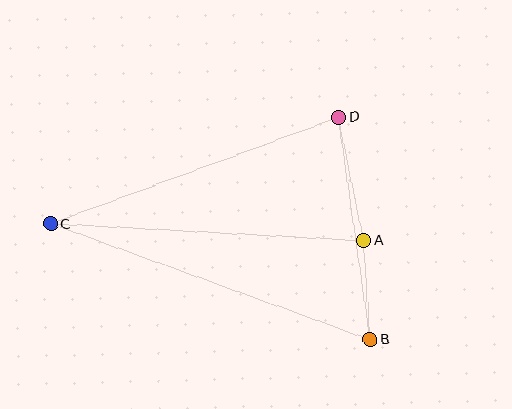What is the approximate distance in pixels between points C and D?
The distance between C and D is approximately 307 pixels.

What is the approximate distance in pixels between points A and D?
The distance between A and D is approximately 126 pixels.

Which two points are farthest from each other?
Points B and C are farthest from each other.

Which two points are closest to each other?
Points A and B are closest to each other.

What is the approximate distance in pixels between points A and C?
The distance between A and C is approximately 313 pixels.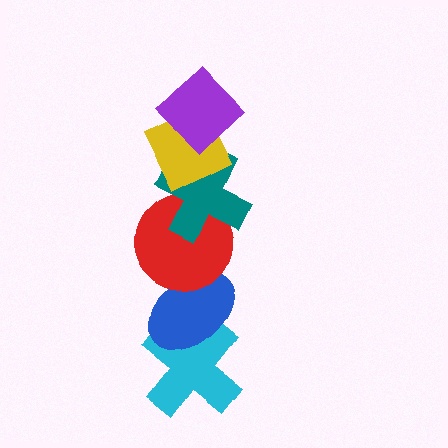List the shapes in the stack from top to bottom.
From top to bottom: the purple diamond, the yellow diamond, the teal cross, the red circle, the blue ellipse, the cyan cross.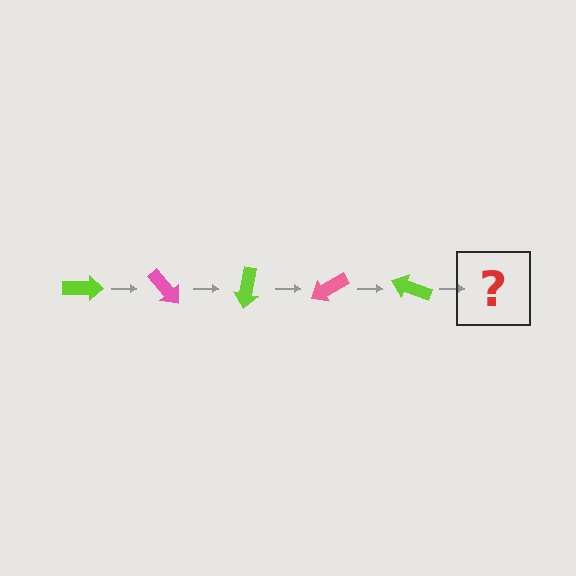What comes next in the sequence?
The next element should be a pink arrow, rotated 250 degrees from the start.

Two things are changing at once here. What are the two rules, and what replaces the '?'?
The two rules are that it rotates 50 degrees each step and the color cycles through lime and pink. The '?' should be a pink arrow, rotated 250 degrees from the start.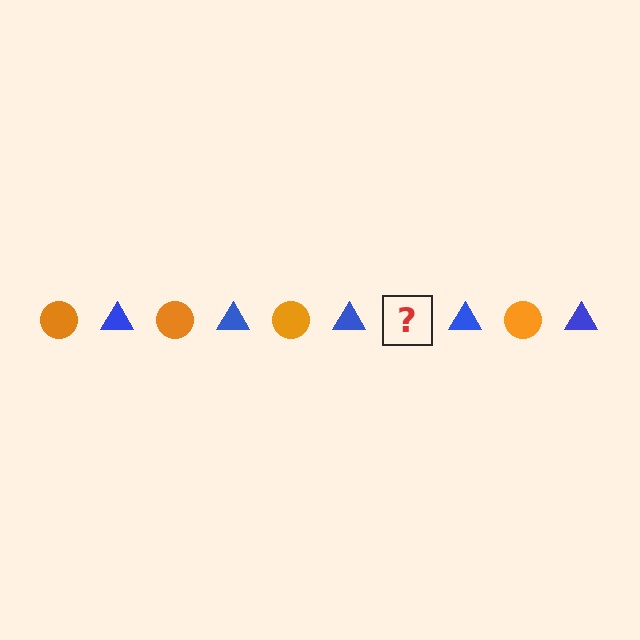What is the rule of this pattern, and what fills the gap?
The rule is that the pattern alternates between orange circle and blue triangle. The gap should be filled with an orange circle.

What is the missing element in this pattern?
The missing element is an orange circle.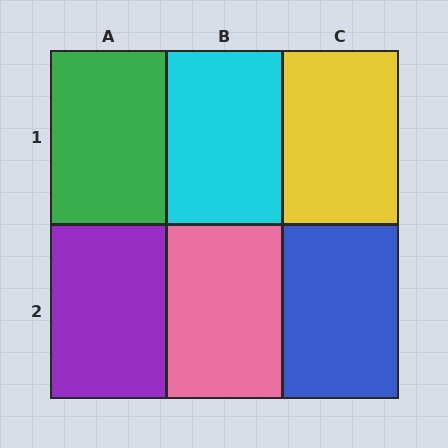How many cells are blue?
1 cell is blue.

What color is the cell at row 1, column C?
Yellow.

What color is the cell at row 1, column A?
Green.